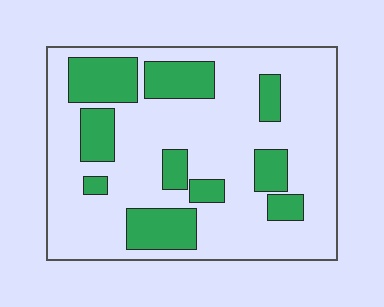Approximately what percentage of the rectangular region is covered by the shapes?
Approximately 25%.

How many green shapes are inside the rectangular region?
10.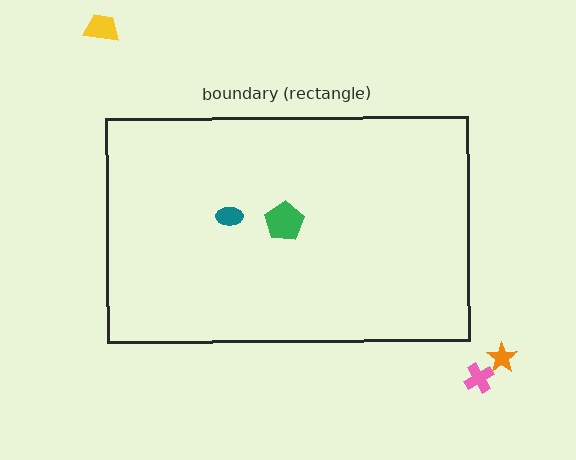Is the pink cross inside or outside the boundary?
Outside.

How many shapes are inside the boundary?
2 inside, 3 outside.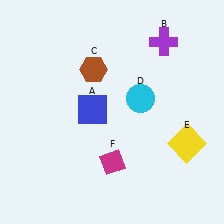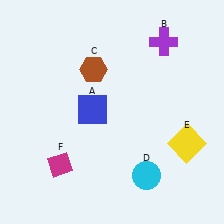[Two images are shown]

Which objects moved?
The objects that moved are: the cyan circle (D), the magenta diamond (F).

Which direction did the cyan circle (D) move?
The cyan circle (D) moved down.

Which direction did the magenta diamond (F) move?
The magenta diamond (F) moved left.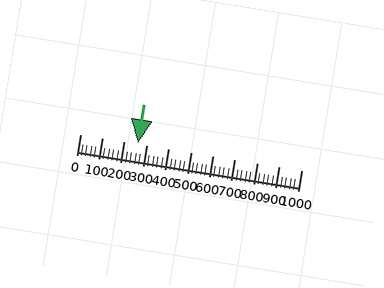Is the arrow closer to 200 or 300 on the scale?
The arrow is closer to 300.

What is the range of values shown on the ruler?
The ruler shows values from 0 to 1000.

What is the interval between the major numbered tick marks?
The major tick marks are spaced 100 units apart.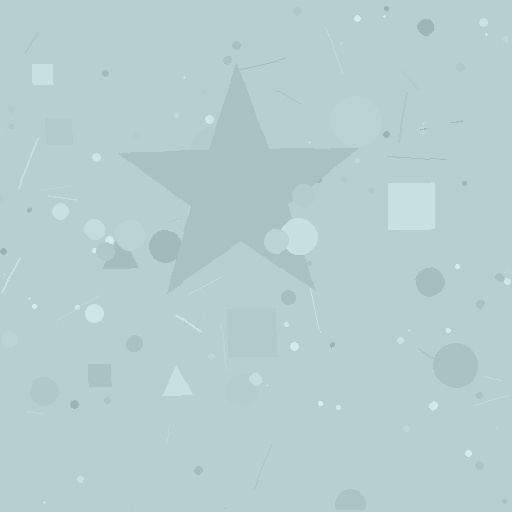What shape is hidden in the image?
A star is hidden in the image.